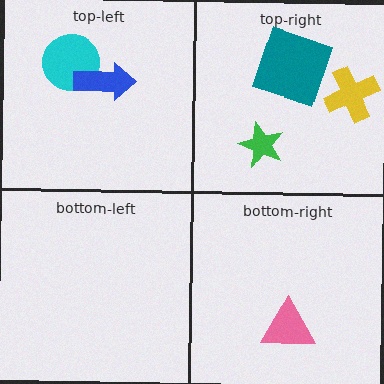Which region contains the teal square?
The top-right region.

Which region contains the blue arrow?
The top-left region.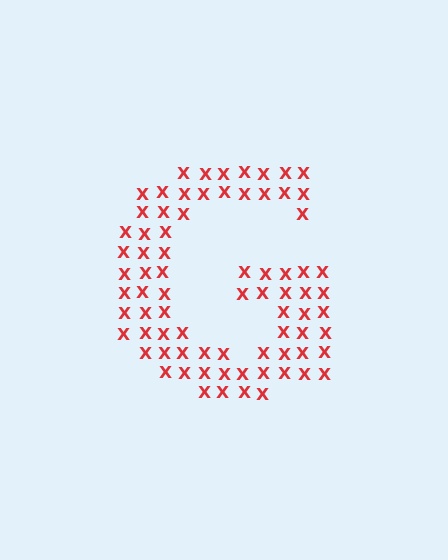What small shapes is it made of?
It is made of small letter X's.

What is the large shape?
The large shape is the letter G.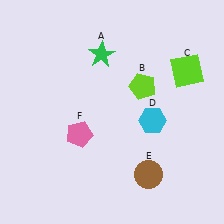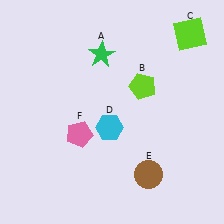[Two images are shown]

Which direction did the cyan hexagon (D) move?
The cyan hexagon (D) moved left.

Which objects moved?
The objects that moved are: the lime square (C), the cyan hexagon (D).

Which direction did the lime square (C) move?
The lime square (C) moved up.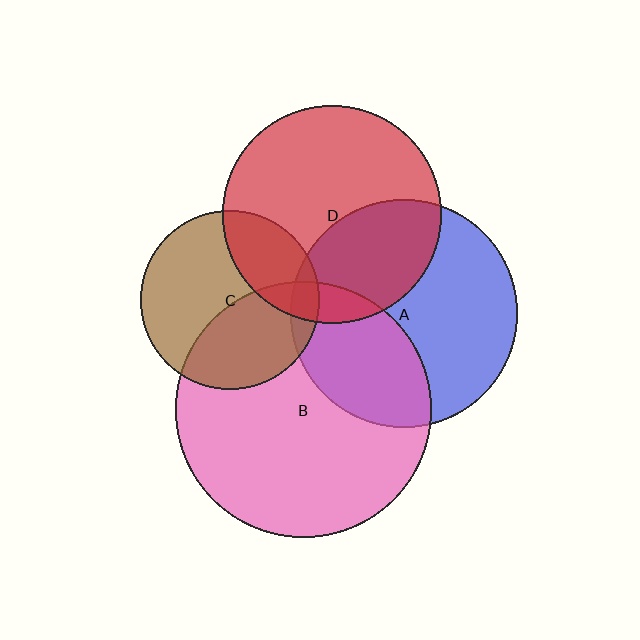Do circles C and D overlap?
Yes.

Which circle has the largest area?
Circle B (pink).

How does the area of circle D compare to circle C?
Approximately 1.5 times.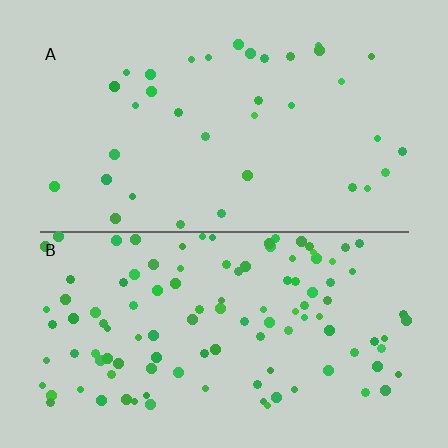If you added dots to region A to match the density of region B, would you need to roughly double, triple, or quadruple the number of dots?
Approximately triple.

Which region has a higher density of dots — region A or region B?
B (the bottom).